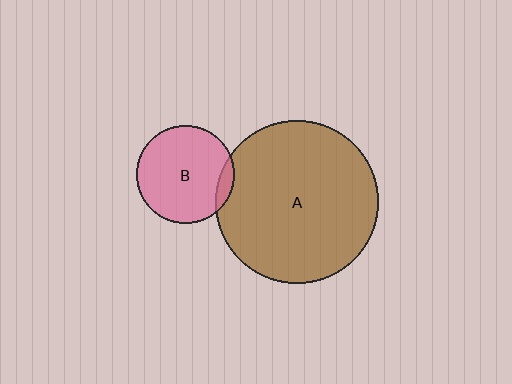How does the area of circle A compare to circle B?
Approximately 2.7 times.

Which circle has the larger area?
Circle A (brown).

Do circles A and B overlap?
Yes.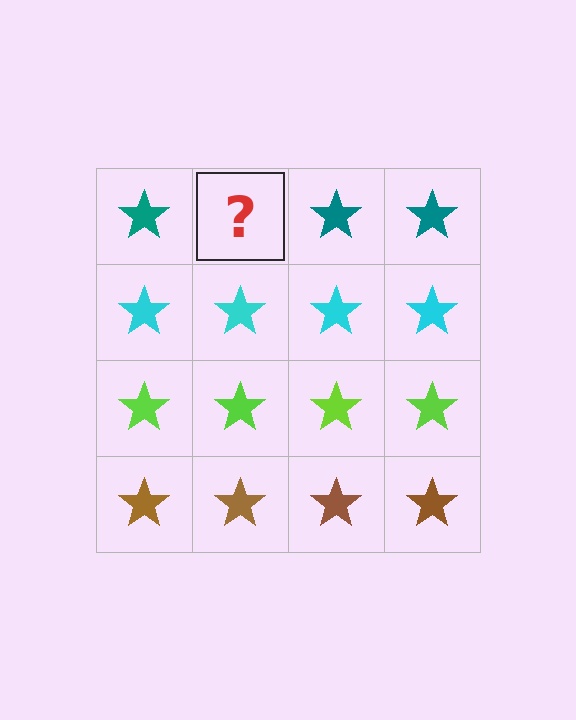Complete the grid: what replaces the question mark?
The question mark should be replaced with a teal star.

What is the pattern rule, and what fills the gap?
The rule is that each row has a consistent color. The gap should be filled with a teal star.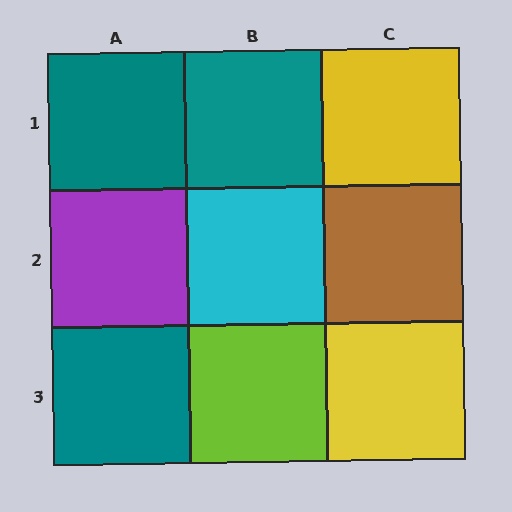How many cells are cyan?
1 cell is cyan.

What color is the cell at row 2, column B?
Cyan.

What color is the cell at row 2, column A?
Purple.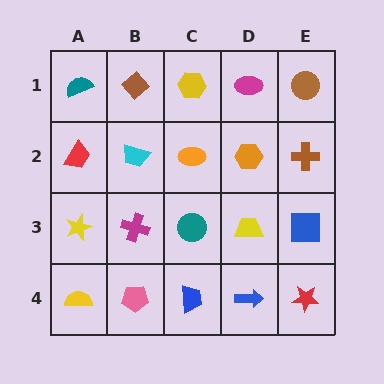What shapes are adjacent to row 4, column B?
A magenta cross (row 3, column B), a yellow semicircle (row 4, column A), a blue trapezoid (row 4, column C).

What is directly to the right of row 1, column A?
A brown diamond.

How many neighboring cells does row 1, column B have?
3.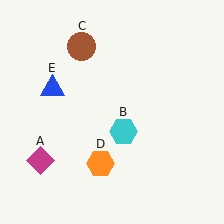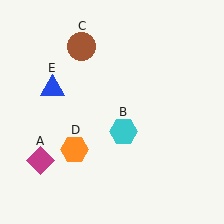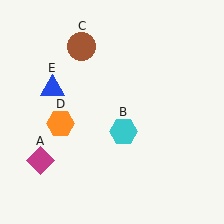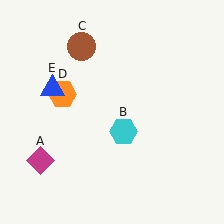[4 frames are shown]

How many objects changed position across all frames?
1 object changed position: orange hexagon (object D).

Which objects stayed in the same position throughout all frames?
Magenta diamond (object A) and cyan hexagon (object B) and brown circle (object C) and blue triangle (object E) remained stationary.